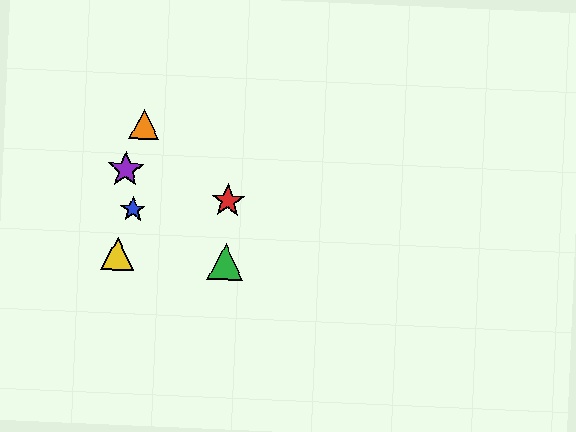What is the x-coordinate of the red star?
The red star is at x≈228.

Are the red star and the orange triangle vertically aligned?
No, the red star is at x≈228 and the orange triangle is at x≈144.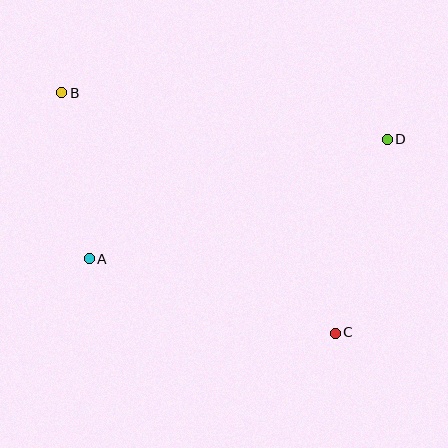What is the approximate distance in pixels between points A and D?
The distance between A and D is approximately 320 pixels.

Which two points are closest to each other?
Points A and B are closest to each other.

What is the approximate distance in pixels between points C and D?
The distance between C and D is approximately 200 pixels.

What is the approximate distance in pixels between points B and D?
The distance between B and D is approximately 328 pixels.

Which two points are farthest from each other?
Points B and C are farthest from each other.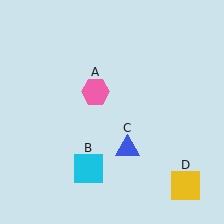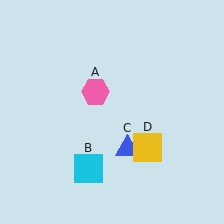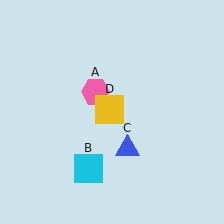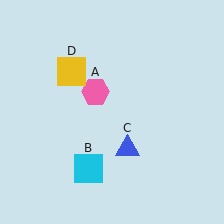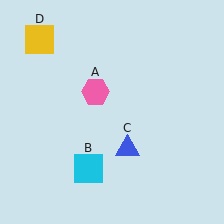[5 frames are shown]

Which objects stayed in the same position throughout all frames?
Pink hexagon (object A) and cyan square (object B) and blue triangle (object C) remained stationary.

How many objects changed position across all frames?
1 object changed position: yellow square (object D).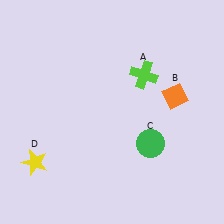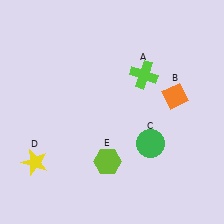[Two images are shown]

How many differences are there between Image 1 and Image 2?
There is 1 difference between the two images.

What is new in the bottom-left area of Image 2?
A lime hexagon (E) was added in the bottom-left area of Image 2.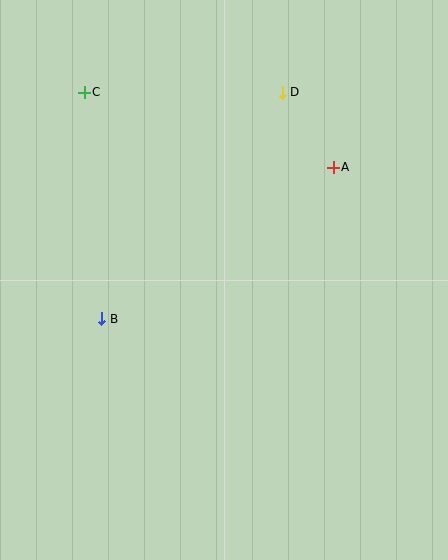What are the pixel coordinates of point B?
Point B is at (102, 319).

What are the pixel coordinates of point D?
Point D is at (282, 92).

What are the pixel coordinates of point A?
Point A is at (333, 167).